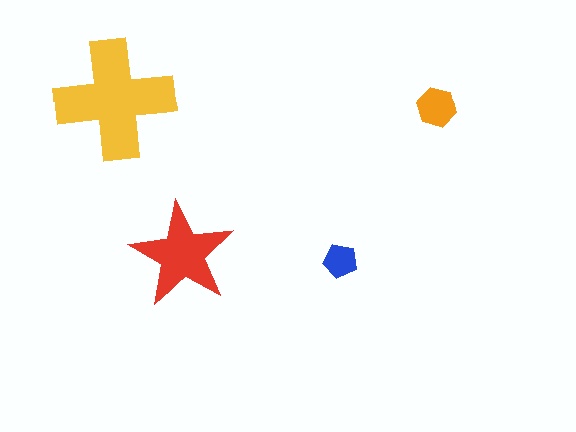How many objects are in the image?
There are 4 objects in the image.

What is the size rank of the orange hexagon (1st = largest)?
3rd.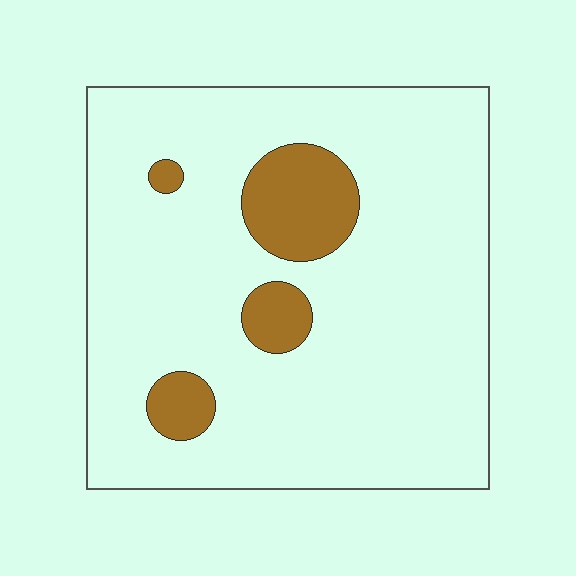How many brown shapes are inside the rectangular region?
4.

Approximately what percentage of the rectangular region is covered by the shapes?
Approximately 10%.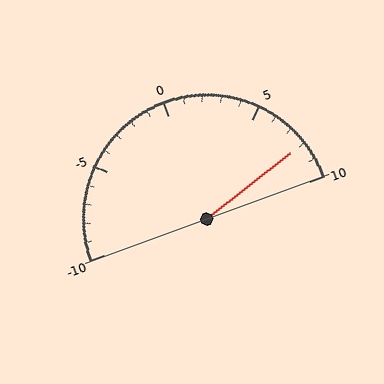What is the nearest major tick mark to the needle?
The nearest major tick mark is 10.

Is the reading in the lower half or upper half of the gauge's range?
The reading is in the upper half of the range (-10 to 10).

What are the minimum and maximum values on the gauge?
The gauge ranges from -10 to 10.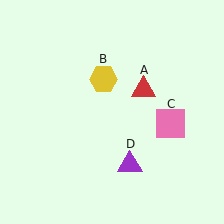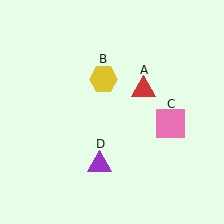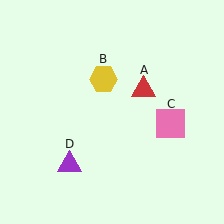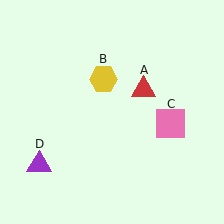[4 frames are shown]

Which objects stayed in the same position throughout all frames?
Red triangle (object A) and yellow hexagon (object B) and pink square (object C) remained stationary.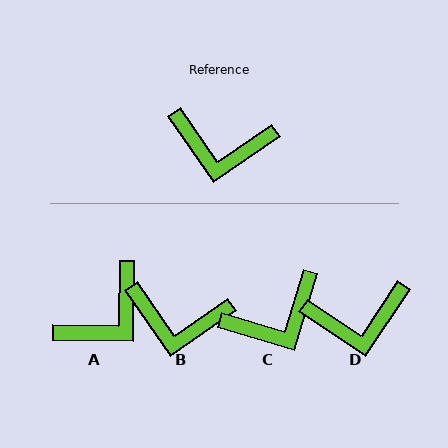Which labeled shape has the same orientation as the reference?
B.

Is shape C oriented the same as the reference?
No, it is off by about 38 degrees.